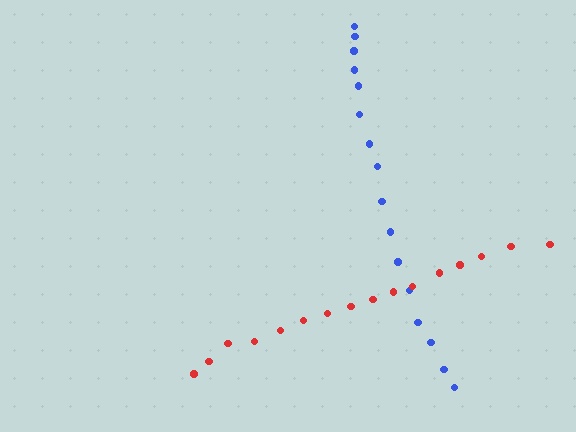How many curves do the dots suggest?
There are 2 distinct paths.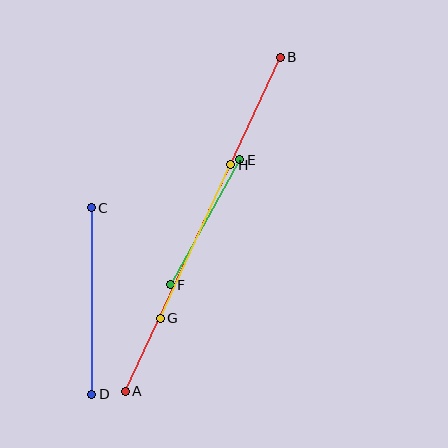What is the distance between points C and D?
The distance is approximately 186 pixels.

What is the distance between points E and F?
The distance is approximately 144 pixels.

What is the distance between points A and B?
The distance is approximately 368 pixels.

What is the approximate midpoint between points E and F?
The midpoint is at approximately (205, 222) pixels.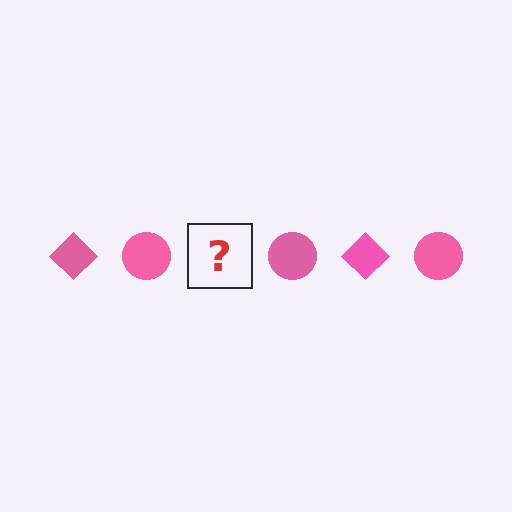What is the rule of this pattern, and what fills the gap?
The rule is that the pattern cycles through diamond, circle shapes in pink. The gap should be filled with a pink diamond.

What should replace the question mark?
The question mark should be replaced with a pink diamond.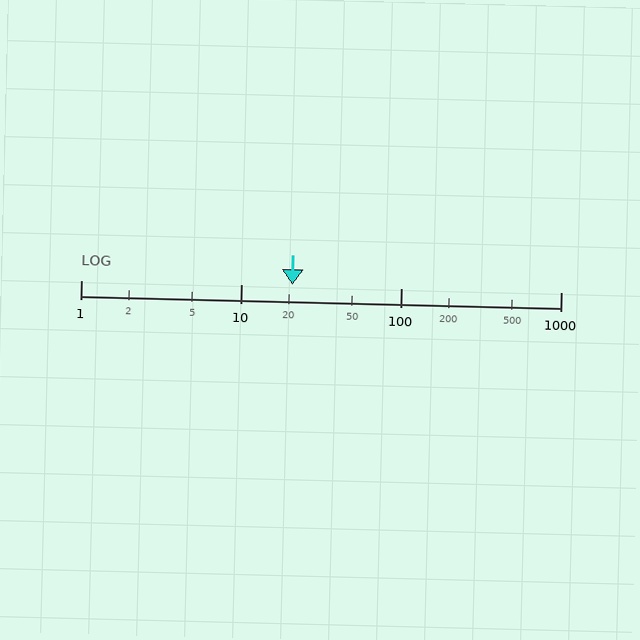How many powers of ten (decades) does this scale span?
The scale spans 3 decades, from 1 to 1000.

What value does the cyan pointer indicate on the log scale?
The pointer indicates approximately 21.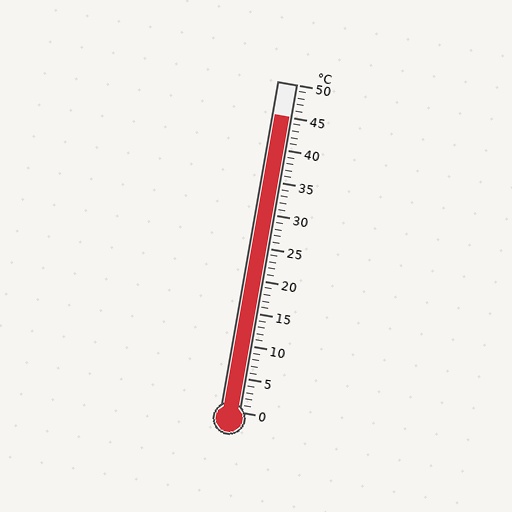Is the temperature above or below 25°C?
The temperature is above 25°C.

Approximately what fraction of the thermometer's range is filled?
The thermometer is filled to approximately 90% of its range.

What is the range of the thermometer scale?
The thermometer scale ranges from 0°C to 50°C.